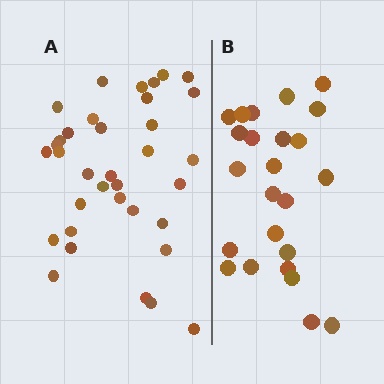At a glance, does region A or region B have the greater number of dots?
Region A (the left region) has more dots.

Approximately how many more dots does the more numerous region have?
Region A has roughly 12 or so more dots than region B.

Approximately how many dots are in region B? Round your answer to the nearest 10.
About 20 dots. (The exact count is 24, which rounds to 20.)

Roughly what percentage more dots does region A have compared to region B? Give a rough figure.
About 45% more.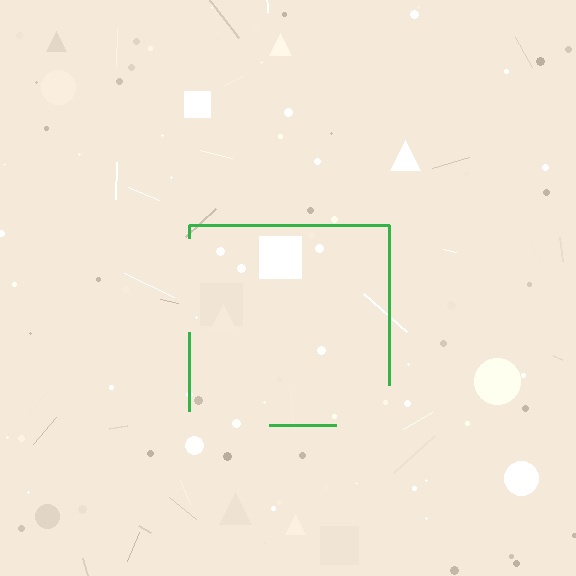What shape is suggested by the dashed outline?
The dashed outline suggests a square.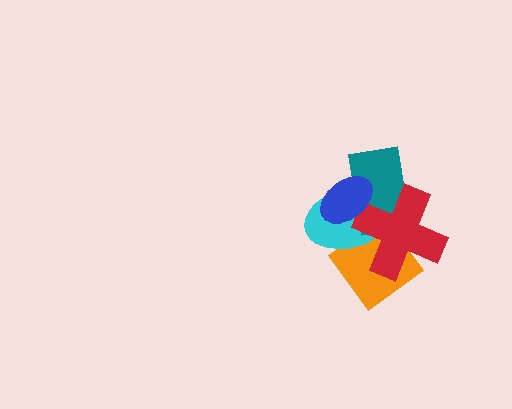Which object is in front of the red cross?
The blue ellipse is in front of the red cross.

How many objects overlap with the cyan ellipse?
4 objects overlap with the cyan ellipse.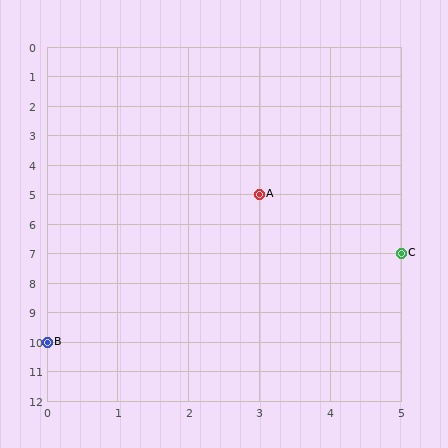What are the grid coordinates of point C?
Point C is at grid coordinates (5, 7).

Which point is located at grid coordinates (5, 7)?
Point C is at (5, 7).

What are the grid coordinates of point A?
Point A is at grid coordinates (3, 5).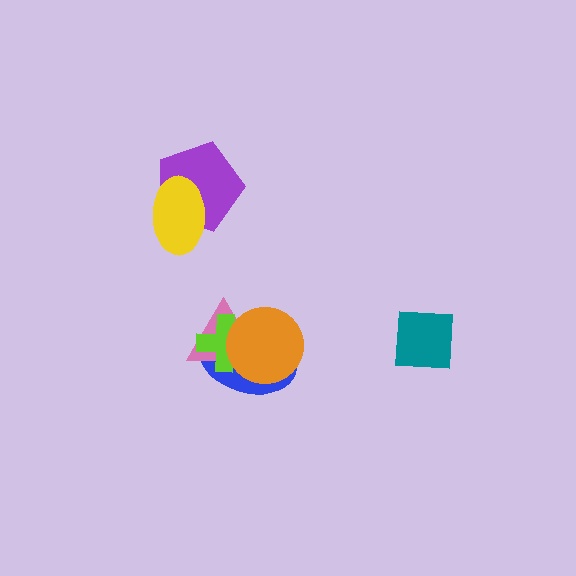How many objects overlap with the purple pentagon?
1 object overlaps with the purple pentagon.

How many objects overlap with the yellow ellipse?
1 object overlaps with the yellow ellipse.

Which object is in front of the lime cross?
The orange circle is in front of the lime cross.